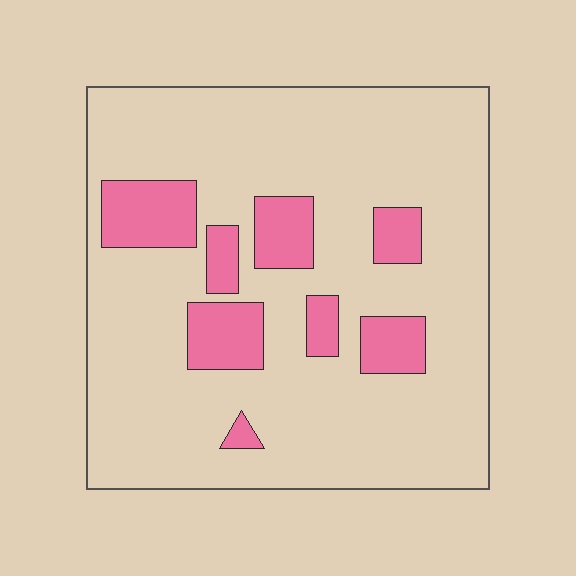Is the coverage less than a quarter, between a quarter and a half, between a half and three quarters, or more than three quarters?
Less than a quarter.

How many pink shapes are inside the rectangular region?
8.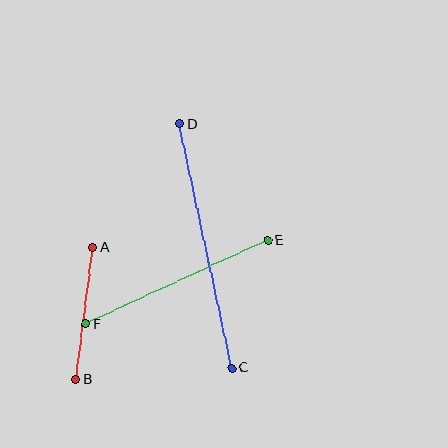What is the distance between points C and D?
The distance is approximately 249 pixels.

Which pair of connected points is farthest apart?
Points C and D are farthest apart.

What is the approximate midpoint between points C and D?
The midpoint is at approximately (206, 246) pixels.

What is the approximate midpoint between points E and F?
The midpoint is at approximately (177, 282) pixels.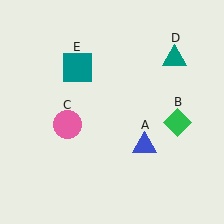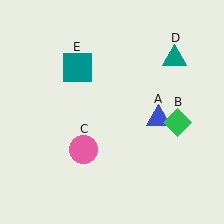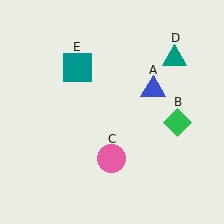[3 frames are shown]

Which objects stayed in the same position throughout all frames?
Green diamond (object B) and teal triangle (object D) and teal square (object E) remained stationary.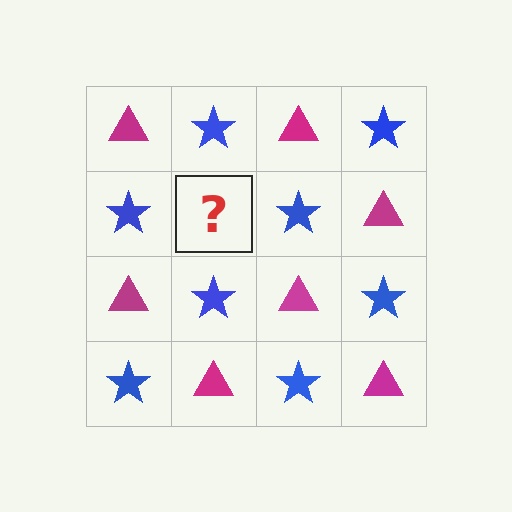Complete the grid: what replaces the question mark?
The question mark should be replaced with a magenta triangle.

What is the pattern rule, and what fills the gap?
The rule is that it alternates magenta triangle and blue star in a checkerboard pattern. The gap should be filled with a magenta triangle.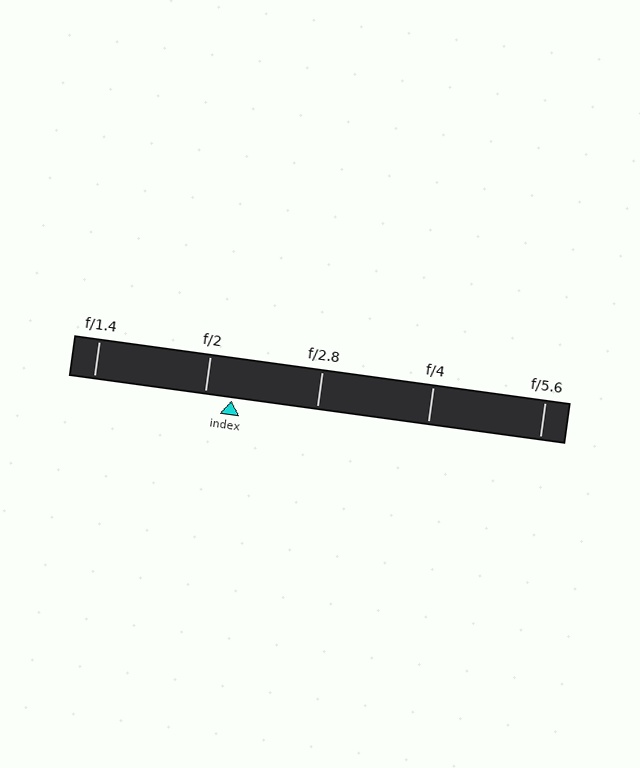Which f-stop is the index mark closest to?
The index mark is closest to f/2.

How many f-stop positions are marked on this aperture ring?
There are 5 f-stop positions marked.